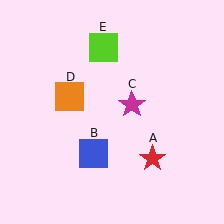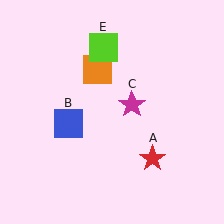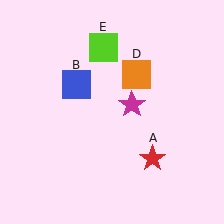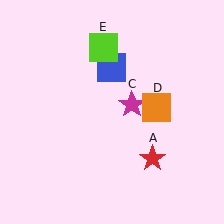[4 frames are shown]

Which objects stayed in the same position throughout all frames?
Red star (object A) and magenta star (object C) and lime square (object E) remained stationary.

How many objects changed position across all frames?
2 objects changed position: blue square (object B), orange square (object D).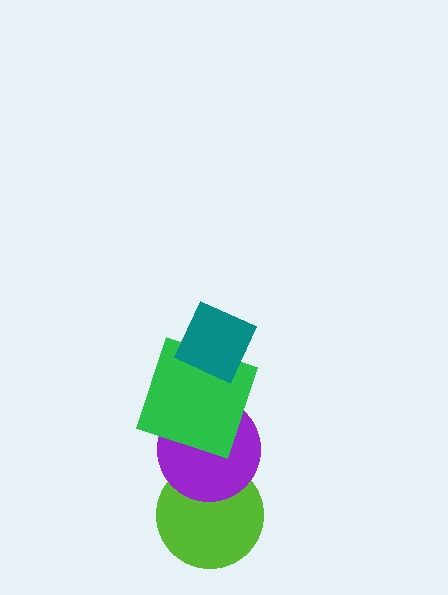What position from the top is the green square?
The green square is 2nd from the top.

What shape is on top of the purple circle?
The green square is on top of the purple circle.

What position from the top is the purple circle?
The purple circle is 3rd from the top.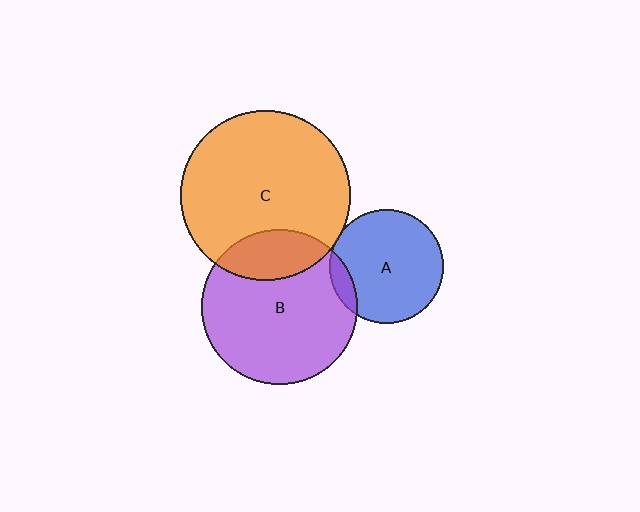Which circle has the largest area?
Circle C (orange).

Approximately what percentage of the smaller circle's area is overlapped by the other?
Approximately 20%.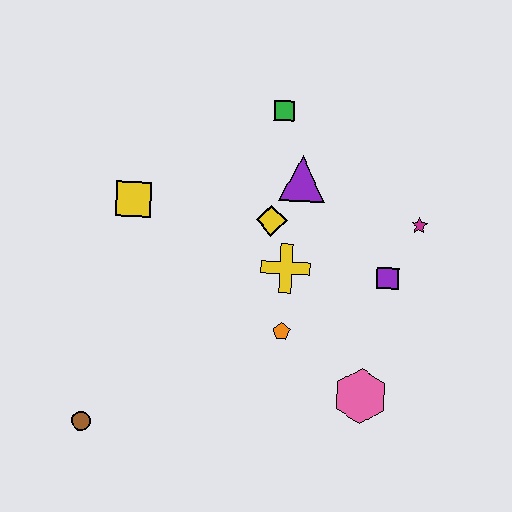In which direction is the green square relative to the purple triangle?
The green square is above the purple triangle.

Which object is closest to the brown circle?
The orange pentagon is closest to the brown circle.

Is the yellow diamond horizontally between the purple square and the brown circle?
Yes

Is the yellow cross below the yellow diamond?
Yes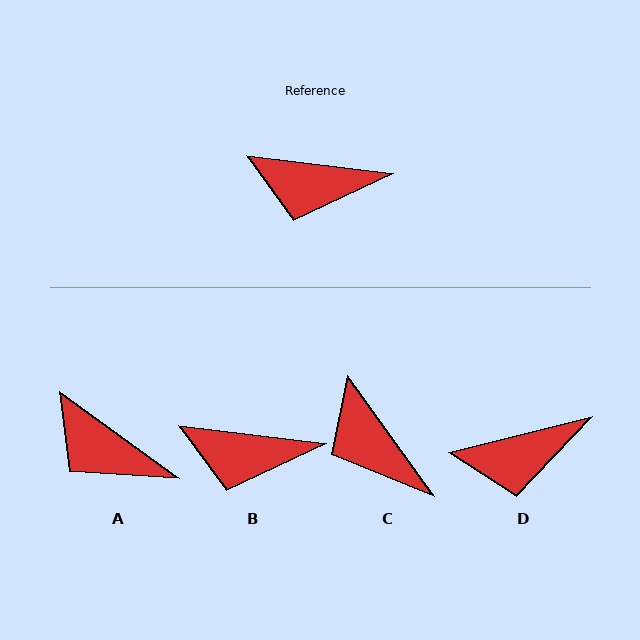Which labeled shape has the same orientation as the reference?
B.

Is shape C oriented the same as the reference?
No, it is off by about 47 degrees.